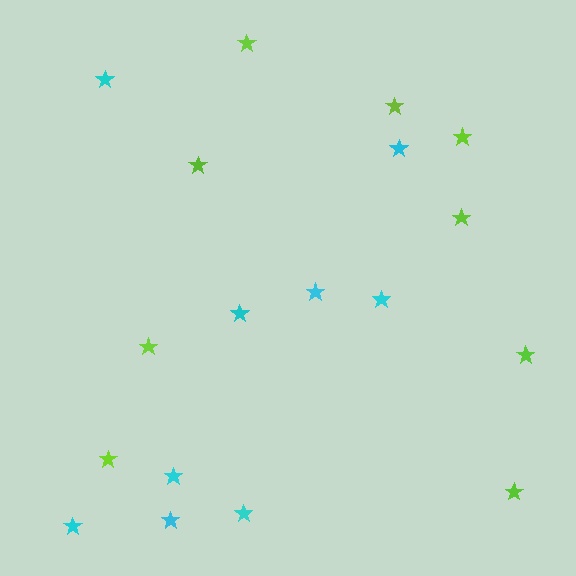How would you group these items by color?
There are 2 groups: one group of lime stars (9) and one group of cyan stars (9).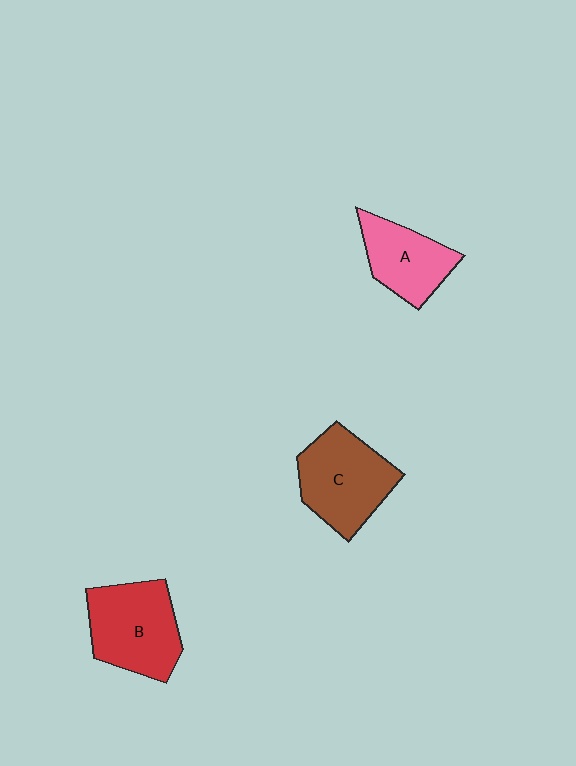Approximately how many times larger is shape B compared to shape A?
Approximately 1.3 times.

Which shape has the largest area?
Shape B (red).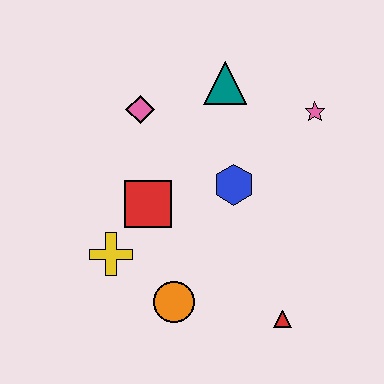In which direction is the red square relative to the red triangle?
The red square is to the left of the red triangle.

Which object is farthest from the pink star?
The yellow cross is farthest from the pink star.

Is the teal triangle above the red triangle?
Yes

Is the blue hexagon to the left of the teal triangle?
No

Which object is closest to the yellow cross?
The red square is closest to the yellow cross.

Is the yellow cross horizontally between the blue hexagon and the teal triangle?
No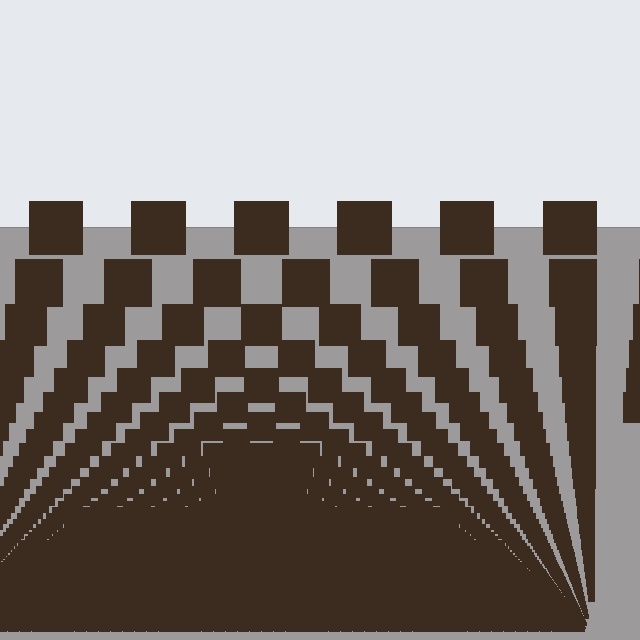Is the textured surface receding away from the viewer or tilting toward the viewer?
The surface appears to tilt toward the viewer. Texture elements get larger and sparser toward the top.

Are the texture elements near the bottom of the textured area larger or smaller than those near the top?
Smaller. The gradient is inverted — elements near the bottom are smaller and denser.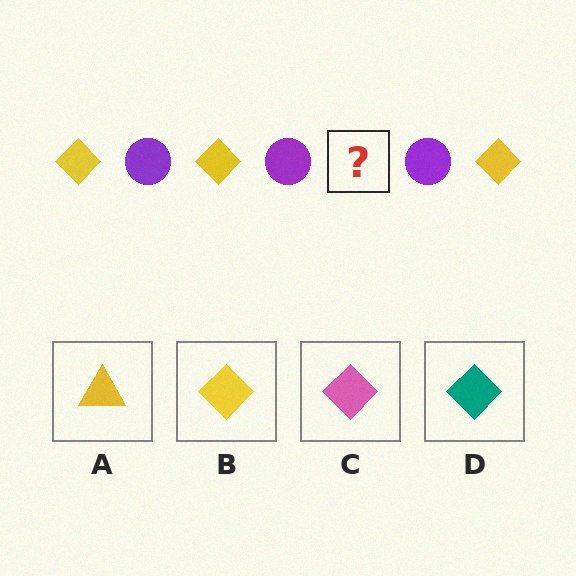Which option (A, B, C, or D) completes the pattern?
B.